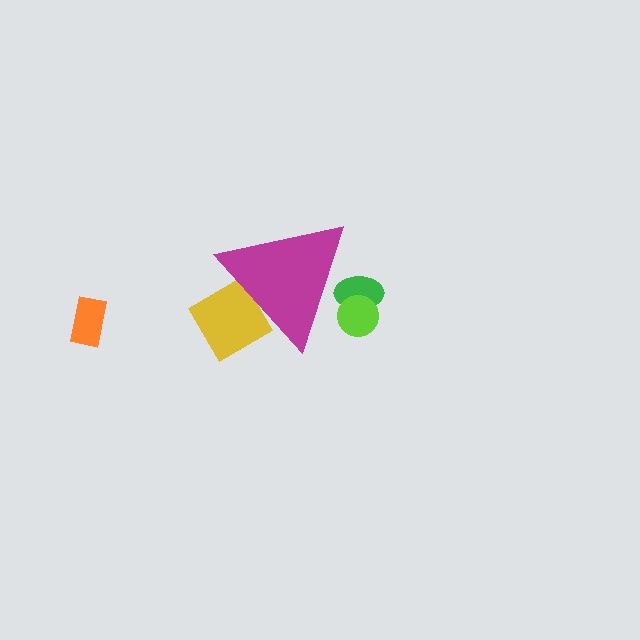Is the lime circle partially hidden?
Yes, the lime circle is partially hidden behind the magenta triangle.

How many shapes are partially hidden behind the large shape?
3 shapes are partially hidden.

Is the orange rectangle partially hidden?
No, the orange rectangle is fully visible.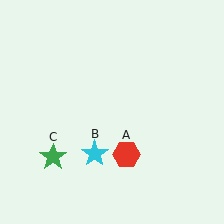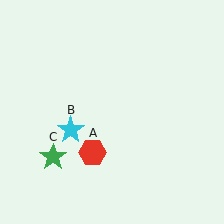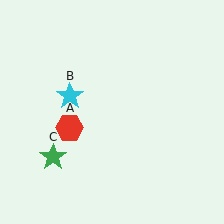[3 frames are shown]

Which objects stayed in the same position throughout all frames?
Green star (object C) remained stationary.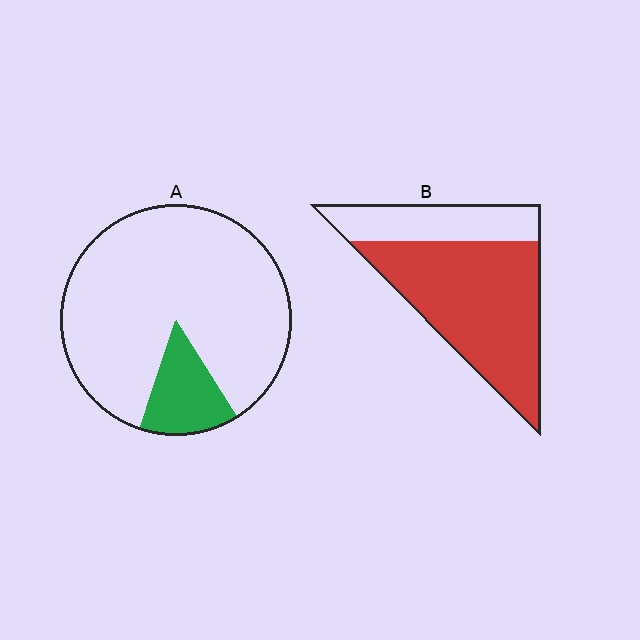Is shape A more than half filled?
No.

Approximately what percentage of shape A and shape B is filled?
A is approximately 15% and B is approximately 70%.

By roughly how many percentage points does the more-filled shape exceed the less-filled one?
By roughly 55 percentage points (B over A).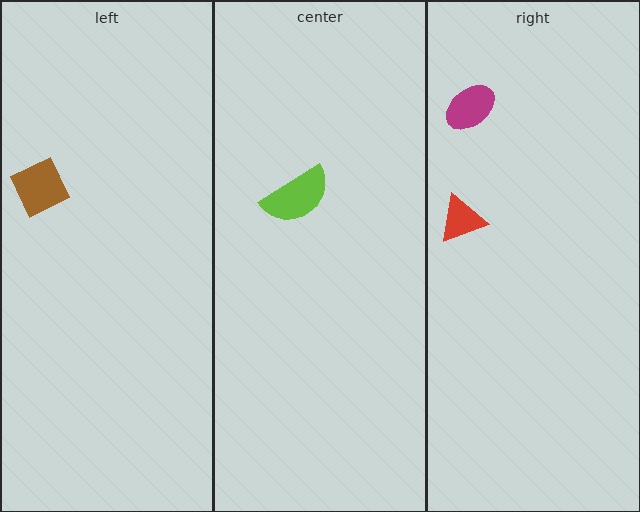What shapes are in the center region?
The lime semicircle.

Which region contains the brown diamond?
The left region.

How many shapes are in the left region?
1.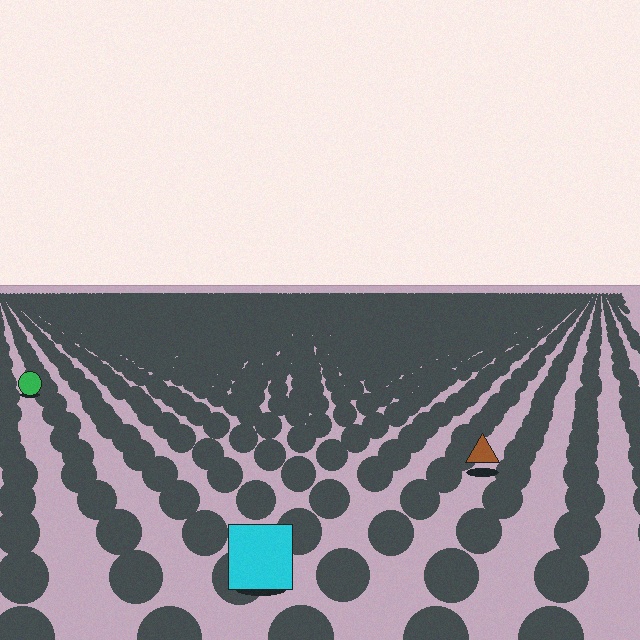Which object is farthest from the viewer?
The green circle is farthest from the viewer. It appears smaller and the ground texture around it is denser.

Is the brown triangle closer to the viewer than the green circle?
Yes. The brown triangle is closer — you can tell from the texture gradient: the ground texture is coarser near it.